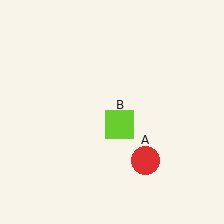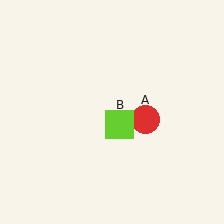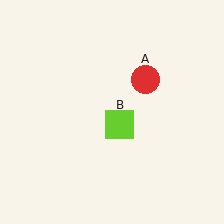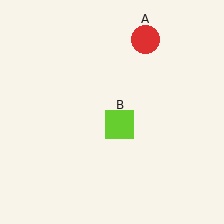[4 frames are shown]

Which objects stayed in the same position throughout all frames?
Lime square (object B) remained stationary.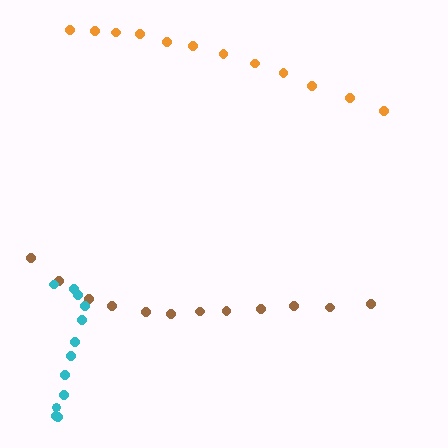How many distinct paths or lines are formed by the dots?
There are 3 distinct paths.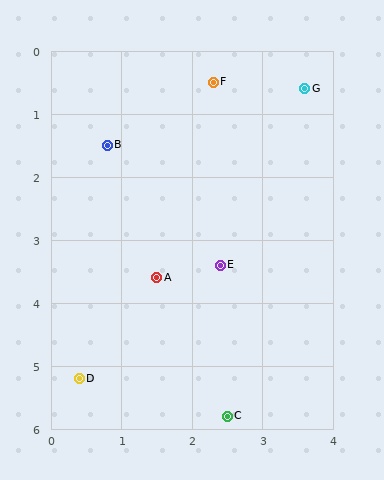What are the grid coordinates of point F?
Point F is at approximately (2.3, 0.5).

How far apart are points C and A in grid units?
Points C and A are about 2.4 grid units apart.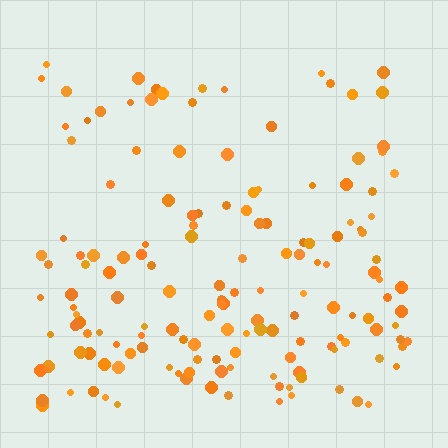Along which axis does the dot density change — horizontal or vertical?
Vertical.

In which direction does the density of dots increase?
From top to bottom, with the bottom side densest.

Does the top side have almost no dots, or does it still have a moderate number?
Still a moderate number, just noticeably fewer than the bottom.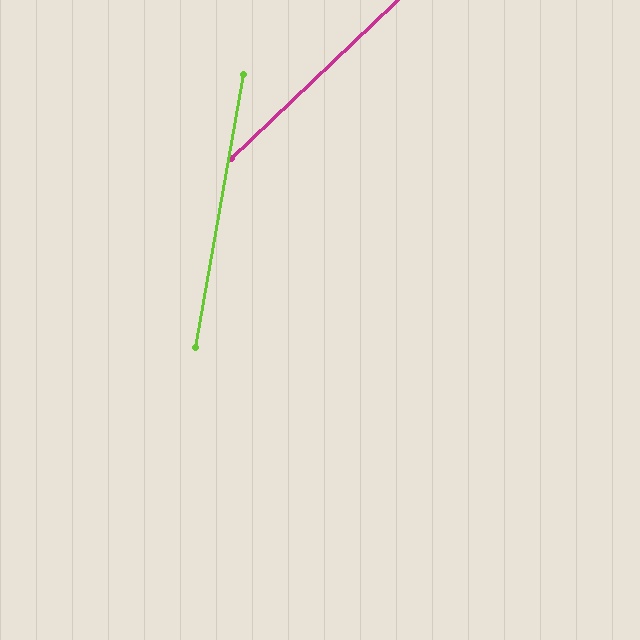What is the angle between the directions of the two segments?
Approximately 36 degrees.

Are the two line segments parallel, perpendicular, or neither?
Neither parallel nor perpendicular — they differ by about 36°.